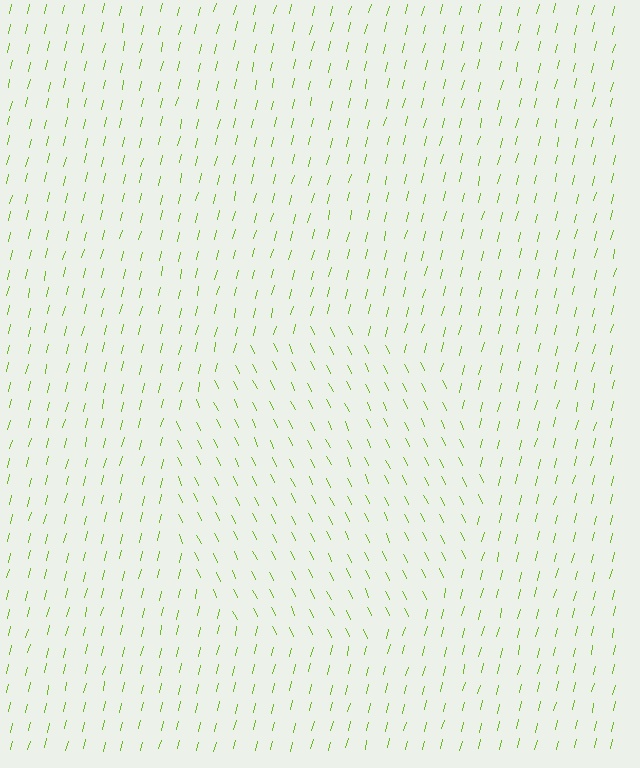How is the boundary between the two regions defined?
The boundary is defined purely by a change in line orientation (approximately 39 degrees difference). All lines are the same color and thickness.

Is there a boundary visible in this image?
Yes, there is a texture boundary formed by a change in line orientation.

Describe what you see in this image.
The image is filled with small lime line segments. A circle region in the image has lines oriented differently from the surrounding lines, creating a visible texture boundary.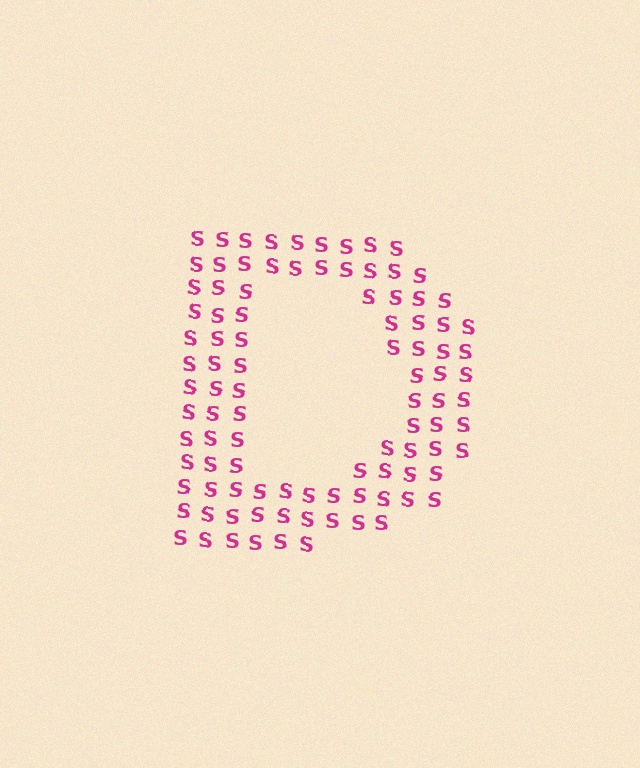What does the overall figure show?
The overall figure shows the letter D.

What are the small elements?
The small elements are letter S's.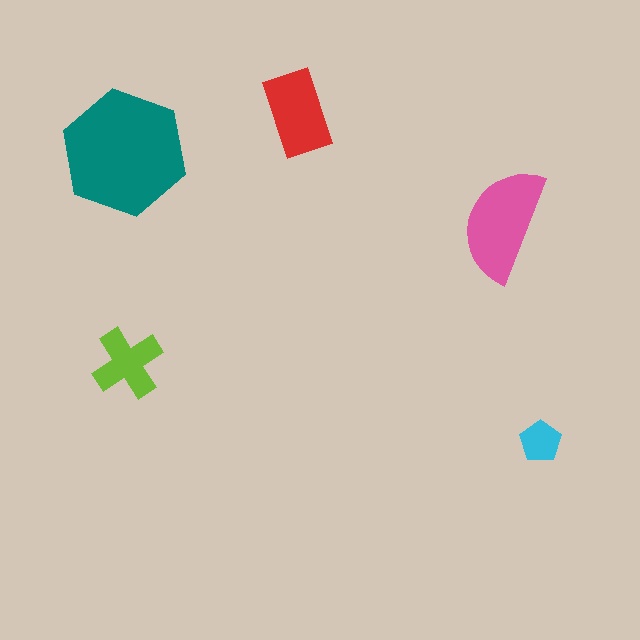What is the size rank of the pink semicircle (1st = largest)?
2nd.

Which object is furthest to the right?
The cyan pentagon is rightmost.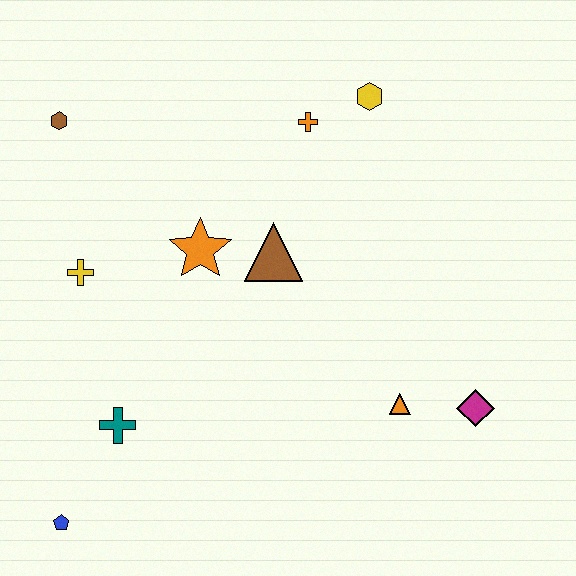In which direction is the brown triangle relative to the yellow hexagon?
The brown triangle is below the yellow hexagon.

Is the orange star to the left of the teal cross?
No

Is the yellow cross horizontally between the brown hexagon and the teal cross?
Yes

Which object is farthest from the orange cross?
The blue pentagon is farthest from the orange cross.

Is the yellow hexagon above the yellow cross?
Yes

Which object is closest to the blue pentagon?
The teal cross is closest to the blue pentagon.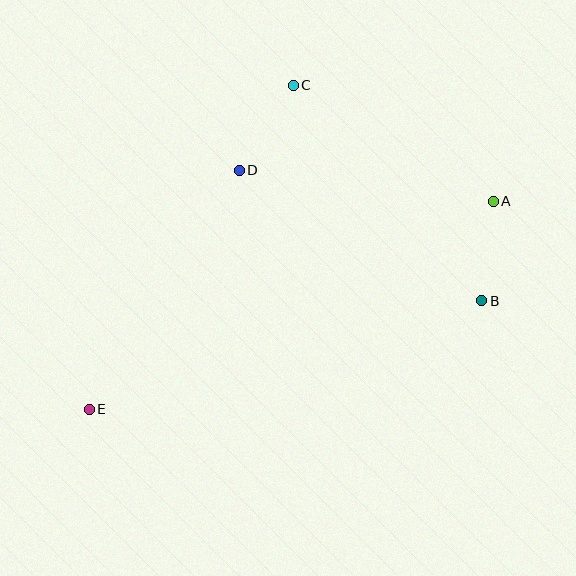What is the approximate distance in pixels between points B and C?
The distance between B and C is approximately 286 pixels.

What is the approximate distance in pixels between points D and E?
The distance between D and E is approximately 282 pixels.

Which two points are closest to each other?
Points A and B are closest to each other.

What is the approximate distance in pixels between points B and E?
The distance between B and E is approximately 407 pixels.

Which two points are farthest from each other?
Points A and E are farthest from each other.